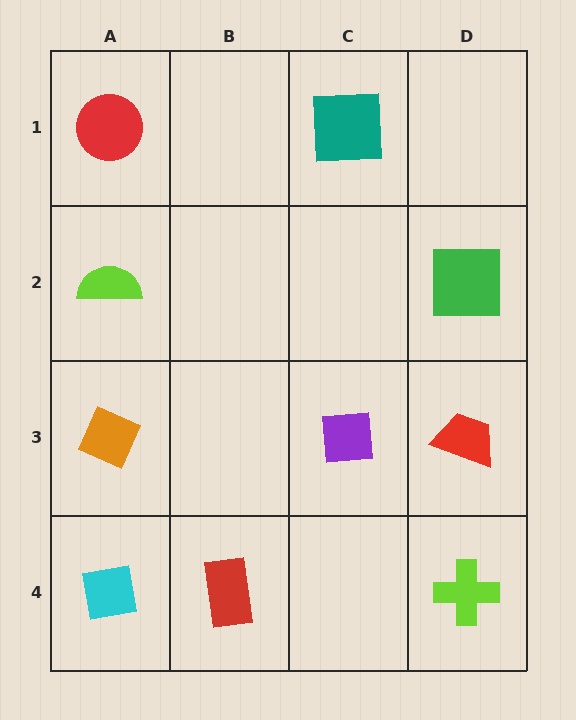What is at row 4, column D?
A lime cross.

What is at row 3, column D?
A red trapezoid.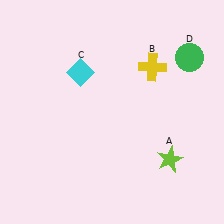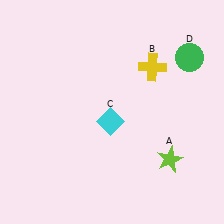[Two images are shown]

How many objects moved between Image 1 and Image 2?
1 object moved between the two images.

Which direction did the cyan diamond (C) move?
The cyan diamond (C) moved down.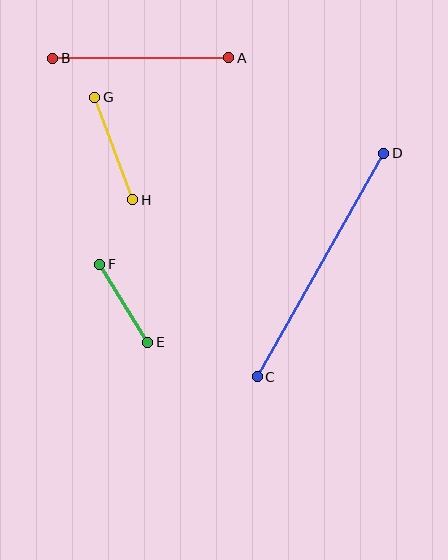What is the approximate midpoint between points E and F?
The midpoint is at approximately (124, 303) pixels.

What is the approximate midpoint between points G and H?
The midpoint is at approximately (114, 149) pixels.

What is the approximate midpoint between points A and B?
The midpoint is at approximately (141, 58) pixels.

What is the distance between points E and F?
The distance is approximately 91 pixels.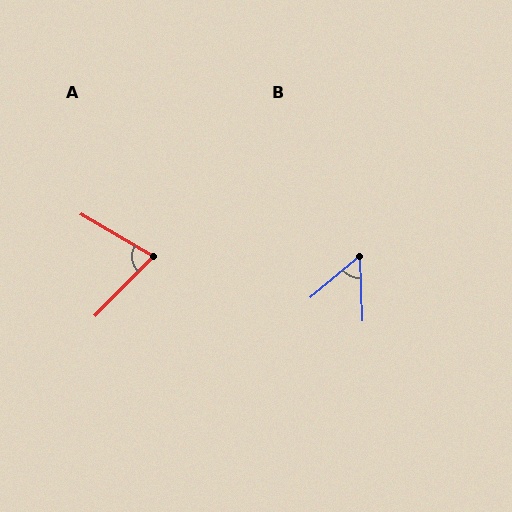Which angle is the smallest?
B, at approximately 52 degrees.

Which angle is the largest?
A, at approximately 76 degrees.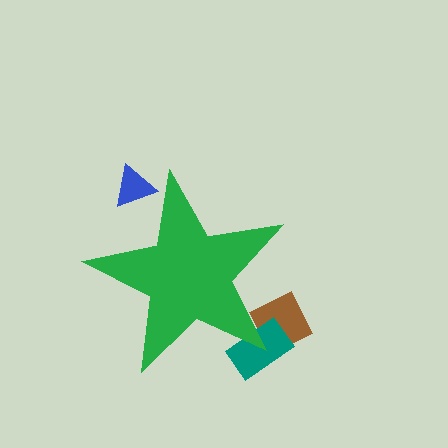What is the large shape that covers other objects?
A green star.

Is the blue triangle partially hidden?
Yes, the blue triangle is partially hidden behind the green star.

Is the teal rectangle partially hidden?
Yes, the teal rectangle is partially hidden behind the green star.